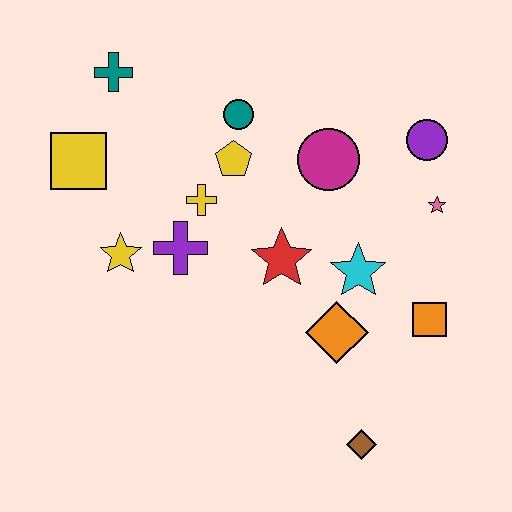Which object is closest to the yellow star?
The purple cross is closest to the yellow star.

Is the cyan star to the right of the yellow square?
Yes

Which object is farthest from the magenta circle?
The brown diamond is farthest from the magenta circle.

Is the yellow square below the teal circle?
Yes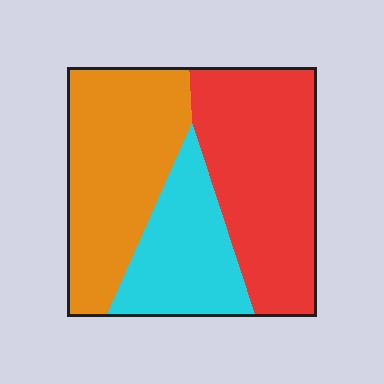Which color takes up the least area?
Cyan, at roughly 25%.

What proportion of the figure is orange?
Orange takes up about three eighths (3/8) of the figure.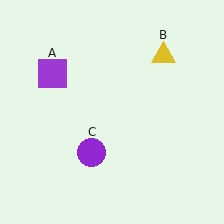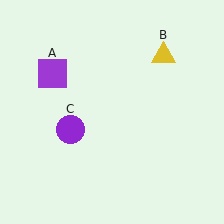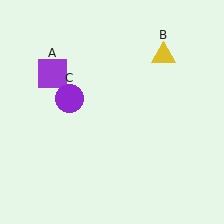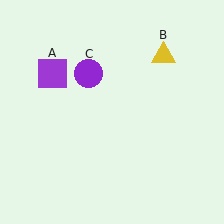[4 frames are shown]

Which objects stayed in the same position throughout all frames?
Purple square (object A) and yellow triangle (object B) remained stationary.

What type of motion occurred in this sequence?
The purple circle (object C) rotated clockwise around the center of the scene.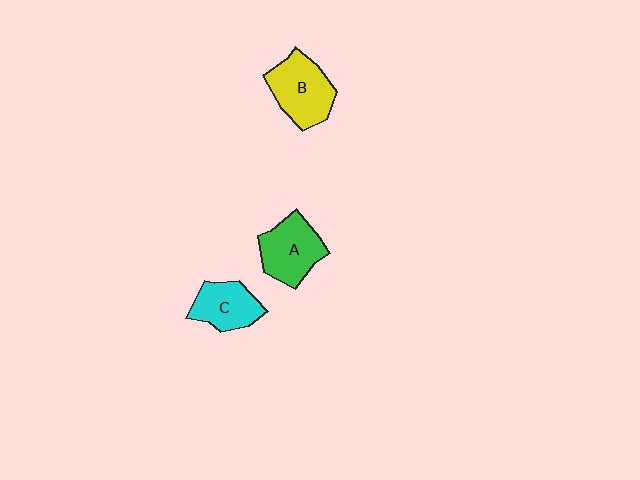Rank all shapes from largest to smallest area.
From largest to smallest: B (yellow), A (green), C (cyan).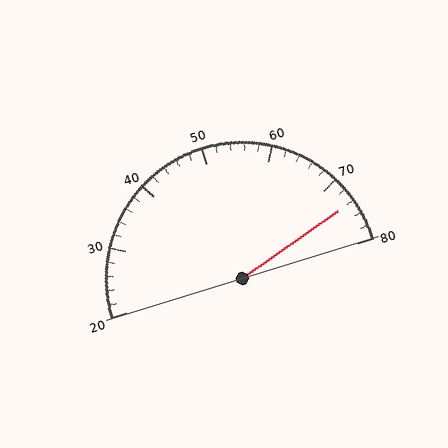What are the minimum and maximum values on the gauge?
The gauge ranges from 20 to 80.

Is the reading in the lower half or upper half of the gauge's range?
The reading is in the upper half of the range (20 to 80).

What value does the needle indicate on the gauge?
The needle indicates approximately 74.